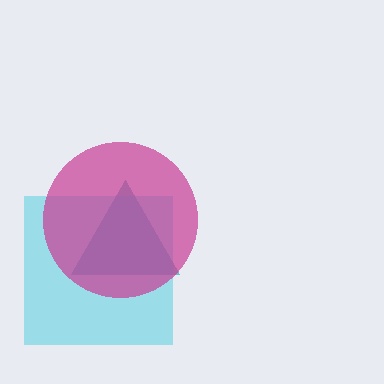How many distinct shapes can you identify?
There are 3 distinct shapes: a teal triangle, a cyan square, a magenta circle.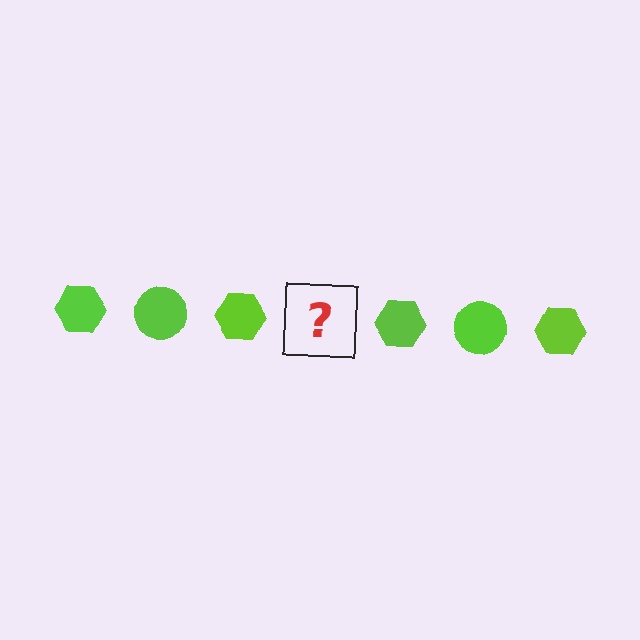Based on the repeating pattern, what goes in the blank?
The blank should be a lime circle.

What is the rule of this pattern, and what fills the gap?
The rule is that the pattern cycles through hexagon, circle shapes in lime. The gap should be filled with a lime circle.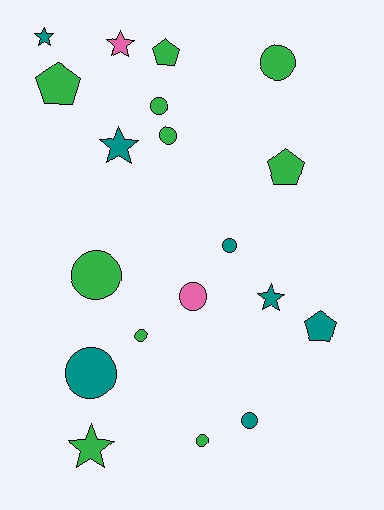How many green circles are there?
There are 6 green circles.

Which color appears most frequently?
Green, with 10 objects.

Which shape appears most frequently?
Circle, with 10 objects.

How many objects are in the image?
There are 19 objects.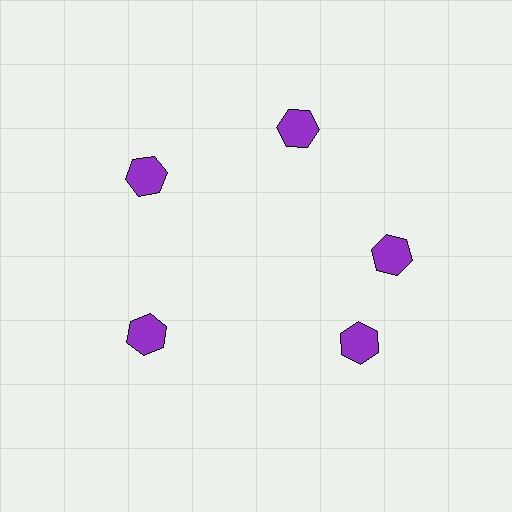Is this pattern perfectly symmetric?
No. The 5 purple hexagons are arranged in a ring, but one element near the 5 o'clock position is rotated out of alignment along the ring, breaking the 5-fold rotational symmetry.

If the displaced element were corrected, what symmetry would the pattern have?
It would have 5-fold rotational symmetry — the pattern would map onto itself every 72 degrees.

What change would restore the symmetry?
The symmetry would be restored by rotating it back into even spacing with its neighbors so that all 5 hexagons sit at equal angles and equal distance from the center.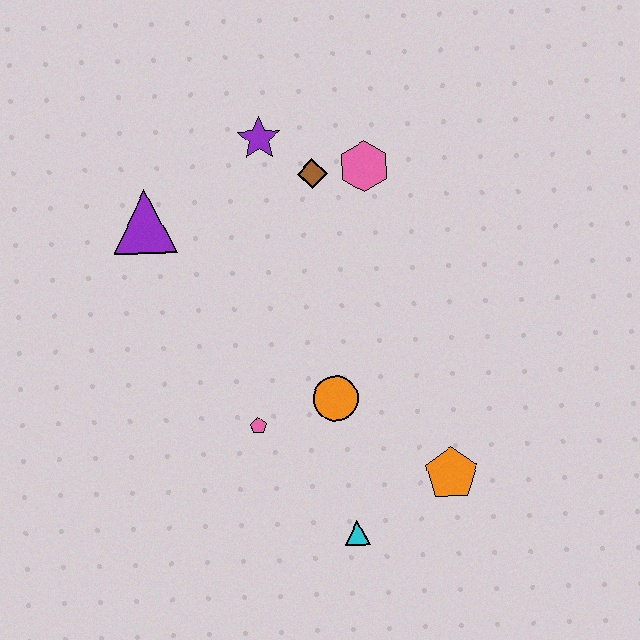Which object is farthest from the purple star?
The cyan triangle is farthest from the purple star.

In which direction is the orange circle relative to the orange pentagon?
The orange circle is to the left of the orange pentagon.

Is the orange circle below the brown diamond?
Yes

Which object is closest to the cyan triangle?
The orange pentagon is closest to the cyan triangle.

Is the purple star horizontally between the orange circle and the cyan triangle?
No